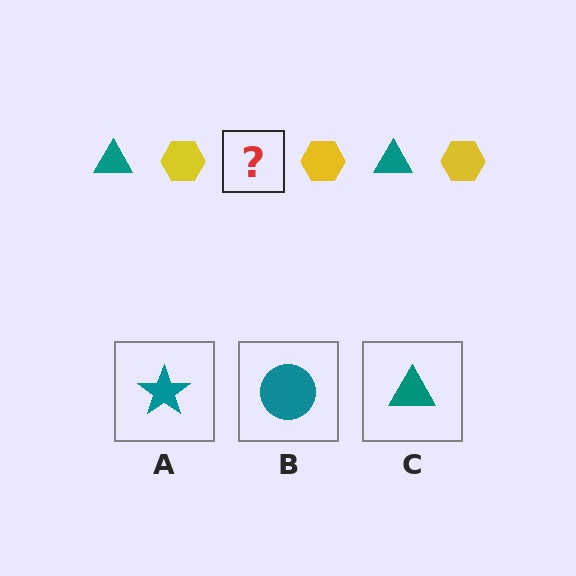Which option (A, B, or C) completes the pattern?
C.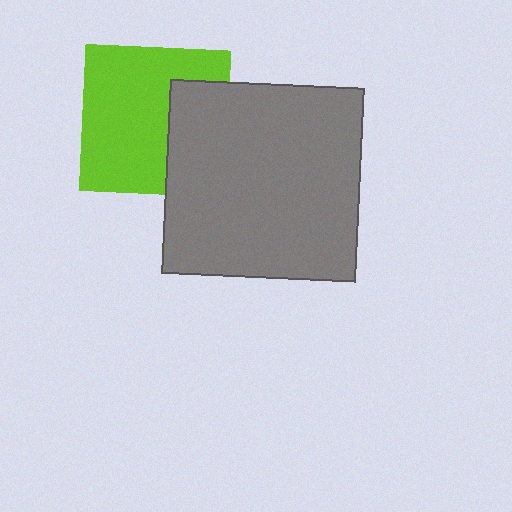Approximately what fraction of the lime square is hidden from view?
Roughly 32% of the lime square is hidden behind the gray square.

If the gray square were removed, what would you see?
You would see the complete lime square.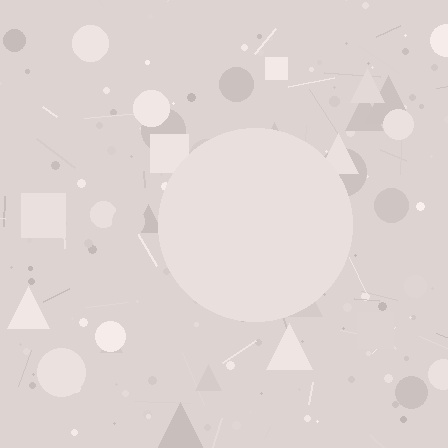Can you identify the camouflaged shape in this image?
The camouflaged shape is a circle.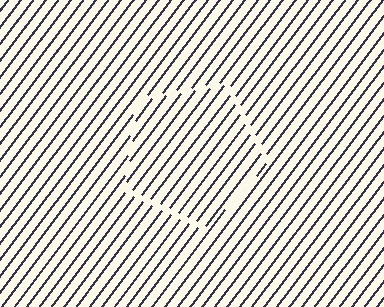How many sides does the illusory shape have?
5 sides — the line-ends trace a pentagon.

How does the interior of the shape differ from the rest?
The interior of the shape contains the same grating, shifted by half a period — the contour is defined by the phase discontinuity where line-ends from the inner and outer gratings abut.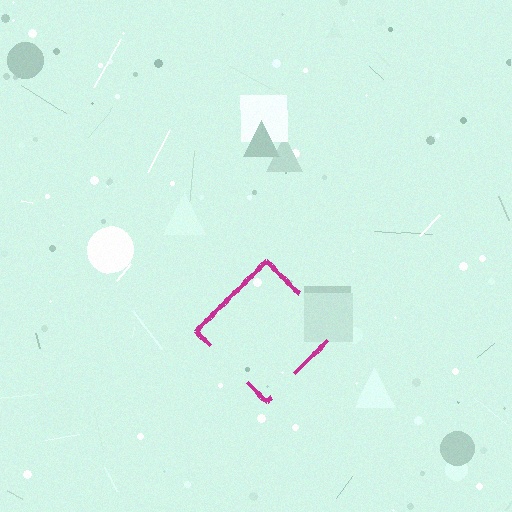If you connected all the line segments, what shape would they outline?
They would outline a diamond.